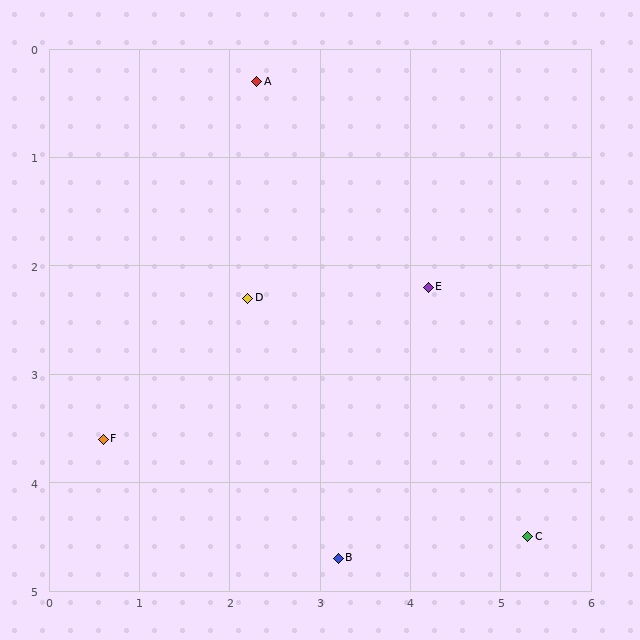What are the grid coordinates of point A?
Point A is at approximately (2.3, 0.3).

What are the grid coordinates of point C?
Point C is at approximately (5.3, 4.5).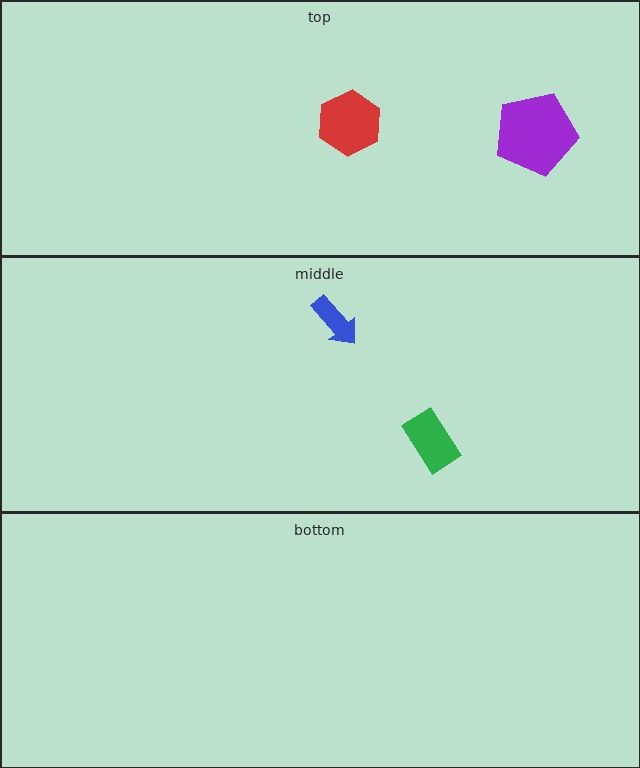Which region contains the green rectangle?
The middle region.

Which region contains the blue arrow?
The middle region.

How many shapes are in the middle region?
2.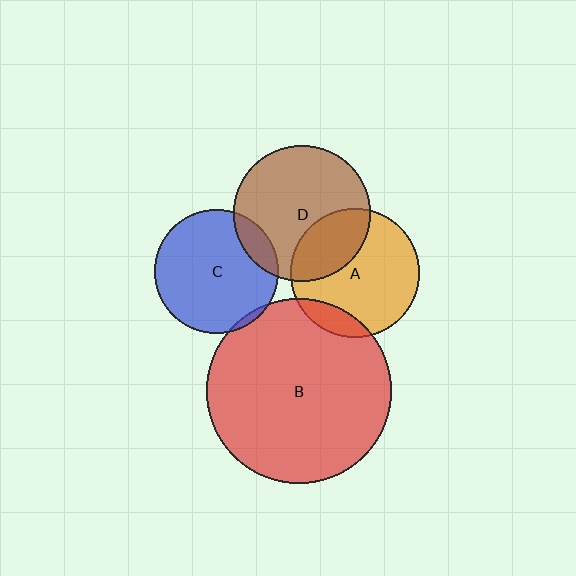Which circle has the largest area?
Circle B (red).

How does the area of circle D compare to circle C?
Approximately 1.2 times.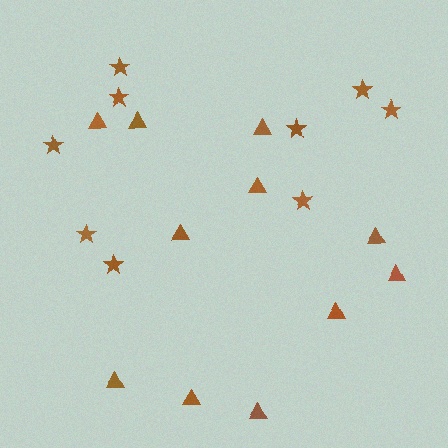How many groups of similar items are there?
There are 2 groups: one group of stars (9) and one group of triangles (11).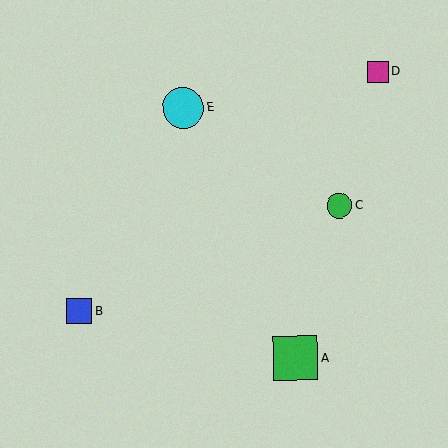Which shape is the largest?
The green square (labeled A) is the largest.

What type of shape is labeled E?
Shape E is a cyan circle.